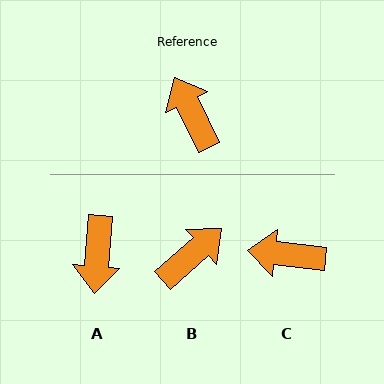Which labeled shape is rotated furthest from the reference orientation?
A, about 149 degrees away.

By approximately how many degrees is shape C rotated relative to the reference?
Approximately 58 degrees counter-clockwise.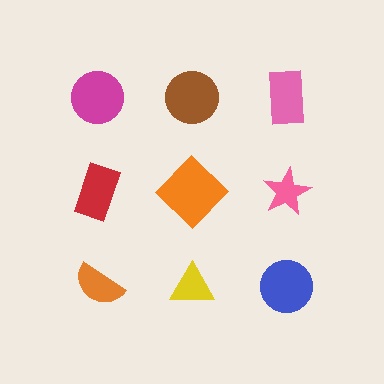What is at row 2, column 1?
A red rectangle.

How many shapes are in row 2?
3 shapes.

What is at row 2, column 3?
A pink star.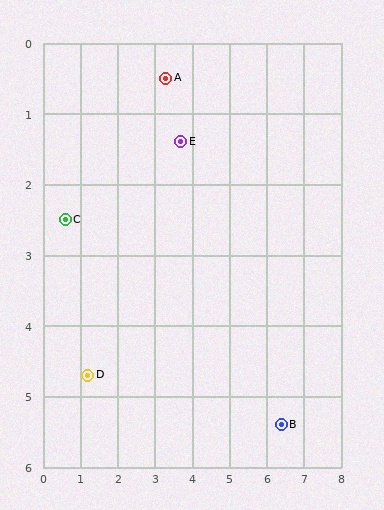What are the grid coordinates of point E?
Point E is at approximately (3.7, 1.4).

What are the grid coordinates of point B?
Point B is at approximately (6.4, 5.4).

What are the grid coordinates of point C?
Point C is at approximately (0.6, 2.5).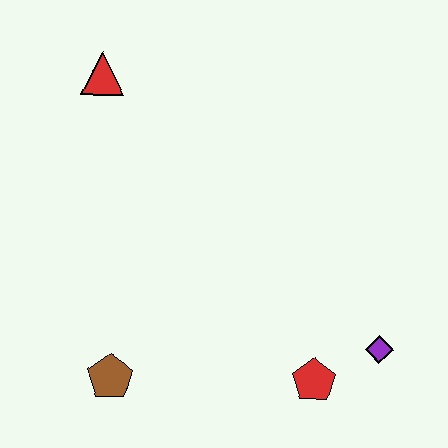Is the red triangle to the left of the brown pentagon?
Yes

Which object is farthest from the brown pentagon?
The red triangle is farthest from the brown pentagon.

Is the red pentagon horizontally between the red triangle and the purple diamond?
Yes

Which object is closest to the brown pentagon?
The red pentagon is closest to the brown pentagon.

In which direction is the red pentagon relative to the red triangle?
The red pentagon is below the red triangle.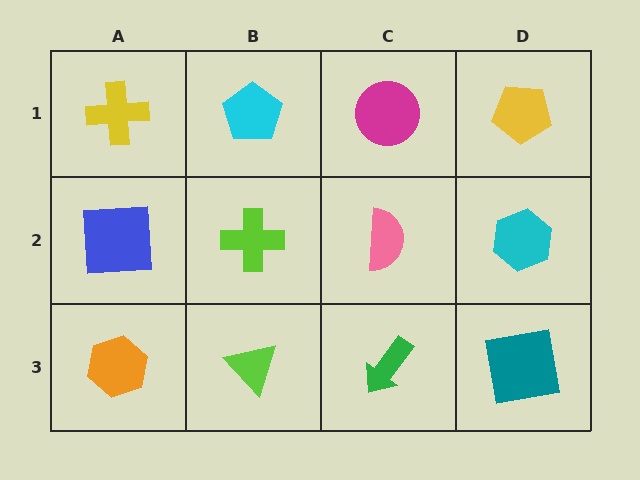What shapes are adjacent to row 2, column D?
A yellow pentagon (row 1, column D), a teal square (row 3, column D), a pink semicircle (row 2, column C).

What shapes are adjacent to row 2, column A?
A yellow cross (row 1, column A), an orange hexagon (row 3, column A), a lime cross (row 2, column B).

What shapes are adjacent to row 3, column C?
A pink semicircle (row 2, column C), a lime triangle (row 3, column B), a teal square (row 3, column D).